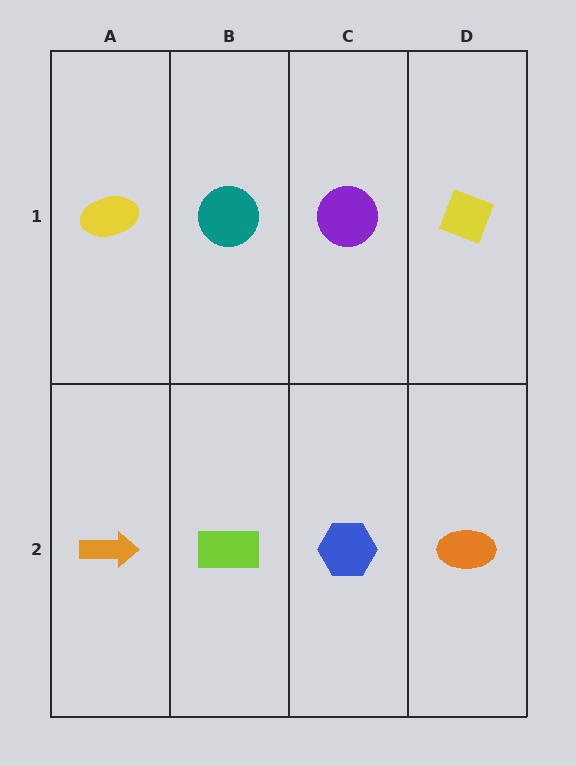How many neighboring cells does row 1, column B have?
3.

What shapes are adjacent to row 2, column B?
A teal circle (row 1, column B), an orange arrow (row 2, column A), a blue hexagon (row 2, column C).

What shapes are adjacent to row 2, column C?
A purple circle (row 1, column C), a lime rectangle (row 2, column B), an orange ellipse (row 2, column D).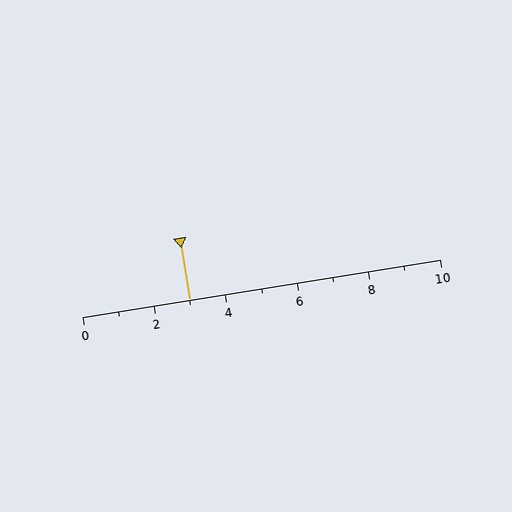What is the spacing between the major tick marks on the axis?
The major ticks are spaced 2 apart.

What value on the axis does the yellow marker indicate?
The marker indicates approximately 3.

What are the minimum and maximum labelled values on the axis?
The axis runs from 0 to 10.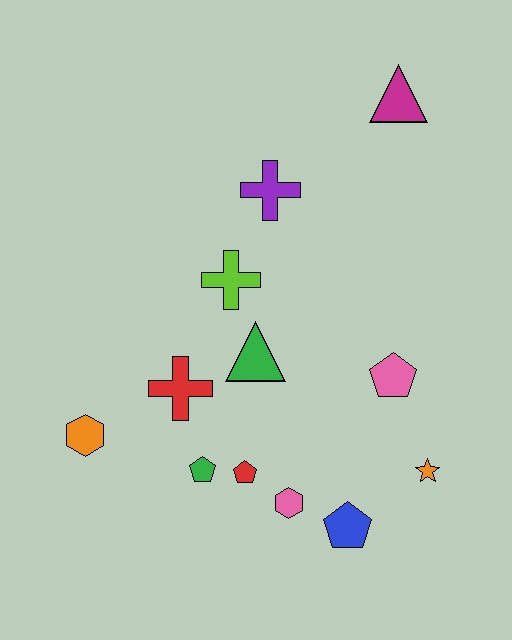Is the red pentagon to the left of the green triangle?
Yes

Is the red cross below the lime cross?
Yes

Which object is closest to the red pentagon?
The green pentagon is closest to the red pentagon.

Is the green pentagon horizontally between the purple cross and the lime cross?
No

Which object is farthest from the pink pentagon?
The orange hexagon is farthest from the pink pentagon.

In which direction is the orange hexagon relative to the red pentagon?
The orange hexagon is to the left of the red pentagon.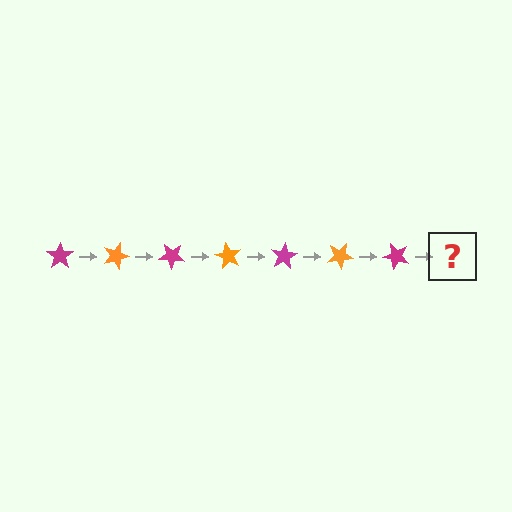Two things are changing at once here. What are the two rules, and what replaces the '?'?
The two rules are that it rotates 20 degrees each step and the color cycles through magenta and orange. The '?' should be an orange star, rotated 140 degrees from the start.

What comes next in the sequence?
The next element should be an orange star, rotated 140 degrees from the start.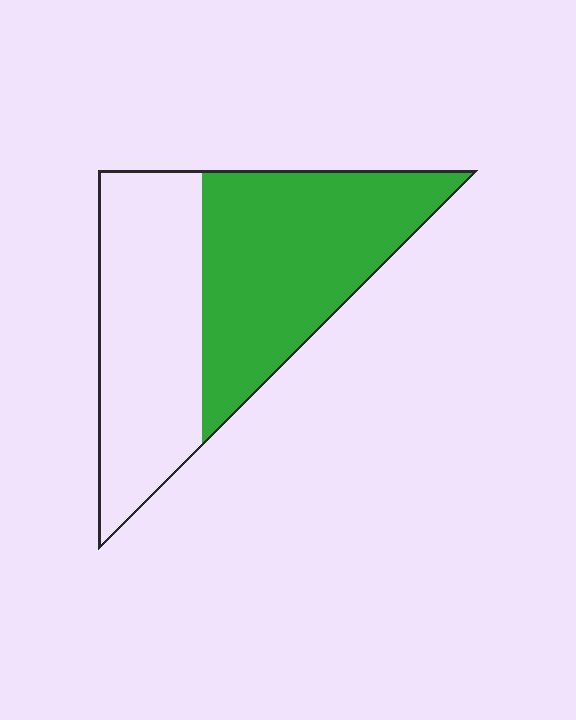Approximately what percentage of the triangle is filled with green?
Approximately 55%.